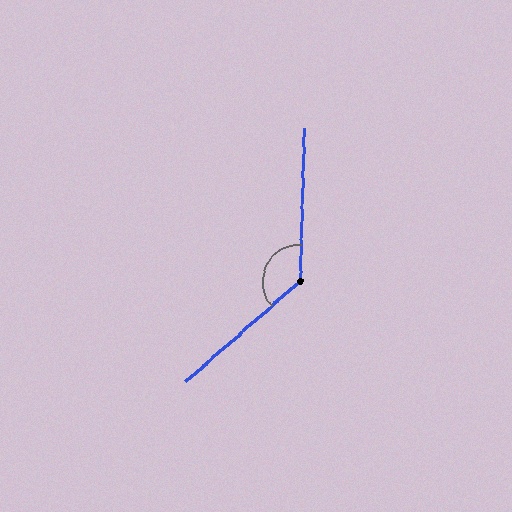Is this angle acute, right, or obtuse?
It is obtuse.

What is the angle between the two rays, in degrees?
Approximately 133 degrees.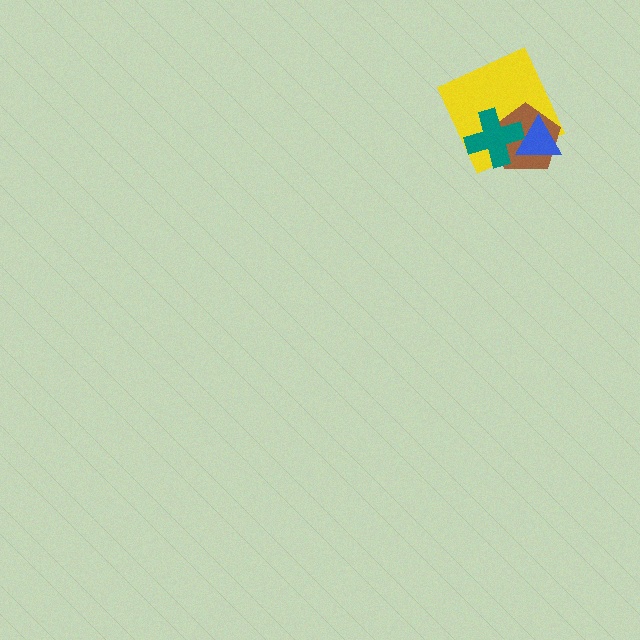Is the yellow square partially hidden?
Yes, it is partially covered by another shape.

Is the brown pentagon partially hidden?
Yes, it is partially covered by another shape.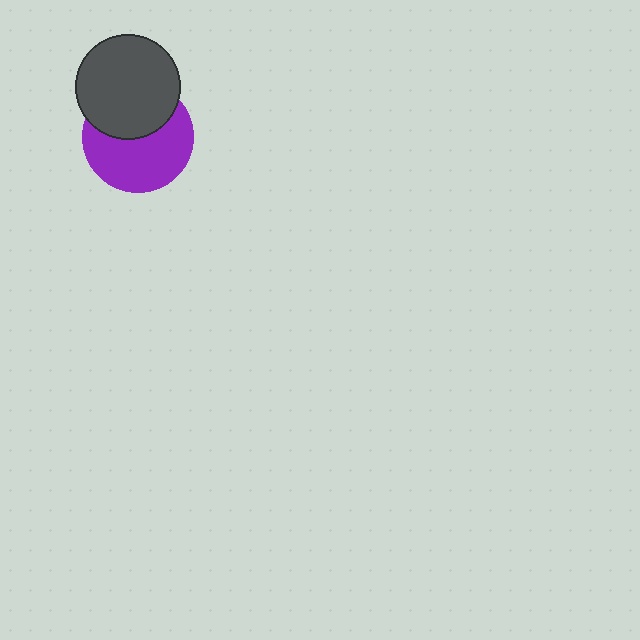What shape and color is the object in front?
The object in front is a dark gray circle.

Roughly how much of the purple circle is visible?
About half of it is visible (roughly 60%).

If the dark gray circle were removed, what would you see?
You would see the complete purple circle.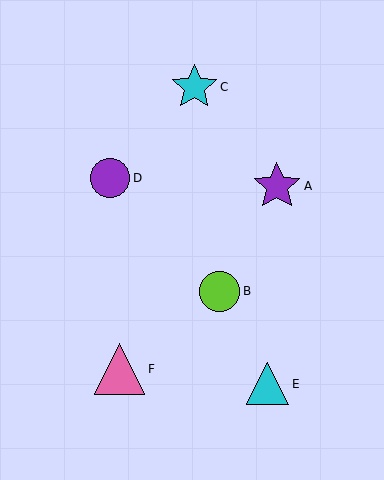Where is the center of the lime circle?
The center of the lime circle is at (220, 291).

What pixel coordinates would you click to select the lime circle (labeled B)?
Click at (220, 291) to select the lime circle B.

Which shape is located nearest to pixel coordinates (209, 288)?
The lime circle (labeled B) at (220, 291) is nearest to that location.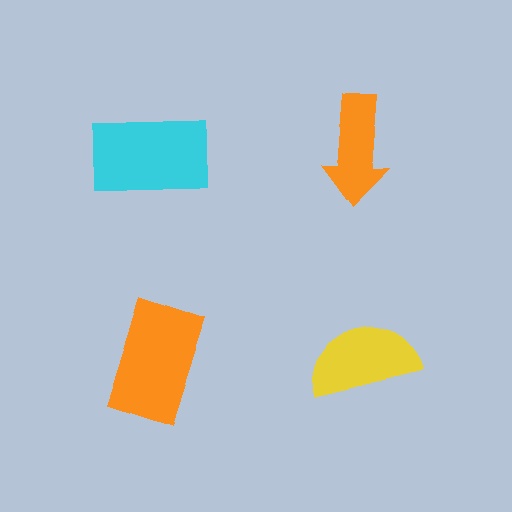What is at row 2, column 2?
A yellow semicircle.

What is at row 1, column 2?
An orange arrow.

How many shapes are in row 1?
2 shapes.